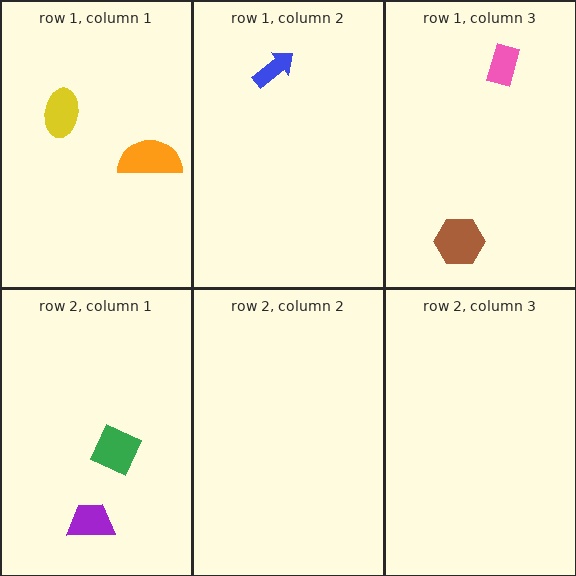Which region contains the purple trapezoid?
The row 2, column 1 region.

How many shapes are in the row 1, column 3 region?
2.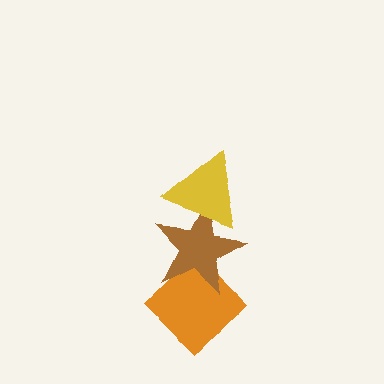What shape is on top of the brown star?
The yellow triangle is on top of the brown star.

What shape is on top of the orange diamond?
The brown star is on top of the orange diamond.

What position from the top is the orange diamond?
The orange diamond is 3rd from the top.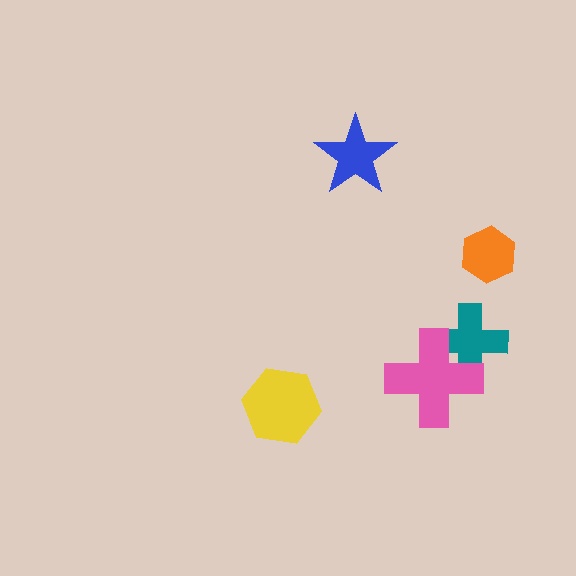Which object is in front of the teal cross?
The pink cross is in front of the teal cross.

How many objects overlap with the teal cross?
1 object overlaps with the teal cross.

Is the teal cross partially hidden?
Yes, it is partially covered by another shape.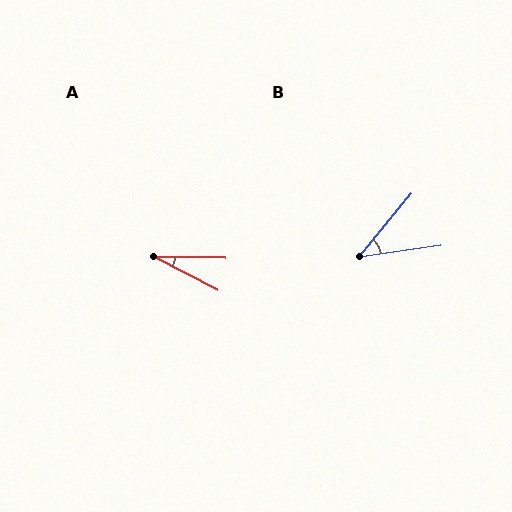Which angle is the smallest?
A, at approximately 27 degrees.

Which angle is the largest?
B, at approximately 42 degrees.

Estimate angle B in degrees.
Approximately 42 degrees.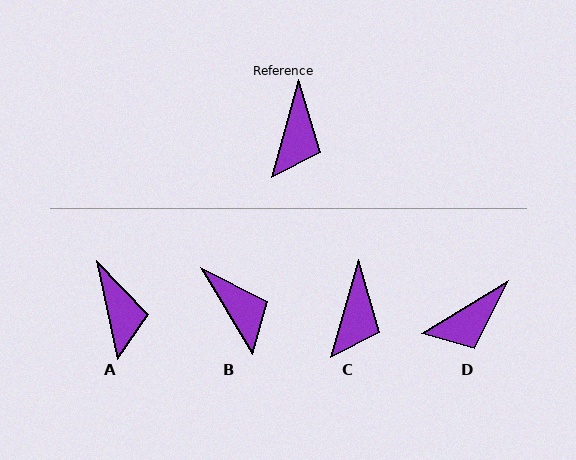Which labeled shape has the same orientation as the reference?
C.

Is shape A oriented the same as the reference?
No, it is off by about 28 degrees.